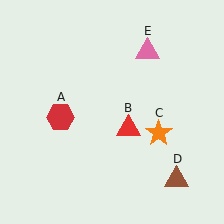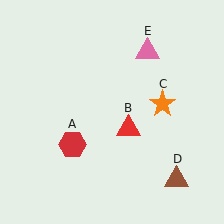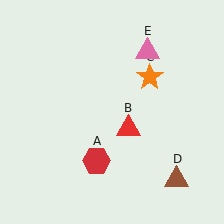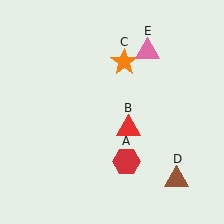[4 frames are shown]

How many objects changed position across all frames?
2 objects changed position: red hexagon (object A), orange star (object C).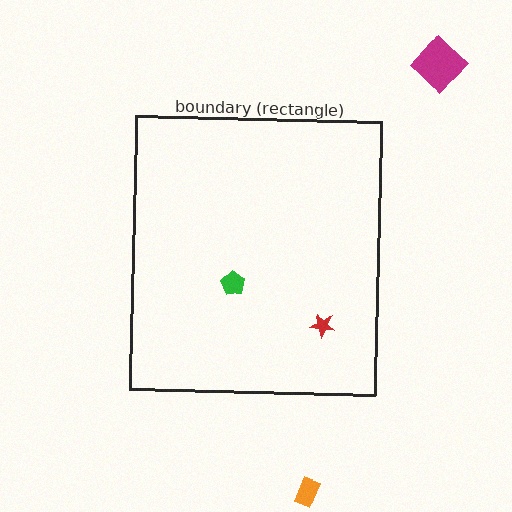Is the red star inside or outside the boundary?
Inside.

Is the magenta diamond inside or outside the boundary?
Outside.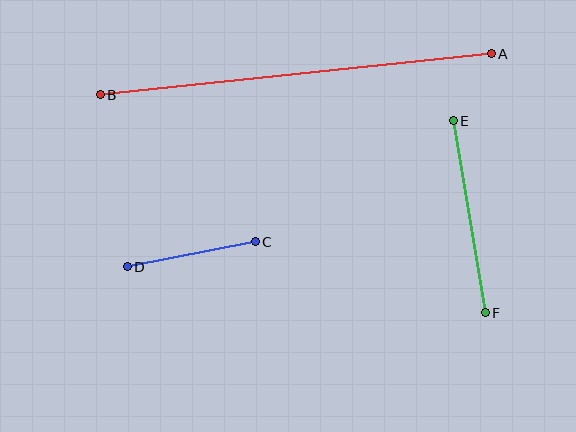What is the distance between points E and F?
The distance is approximately 195 pixels.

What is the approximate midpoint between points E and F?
The midpoint is at approximately (469, 217) pixels.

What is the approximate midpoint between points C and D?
The midpoint is at approximately (191, 254) pixels.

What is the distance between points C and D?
The distance is approximately 130 pixels.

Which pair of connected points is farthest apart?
Points A and B are farthest apart.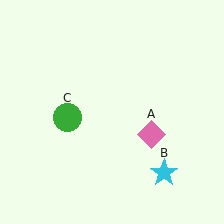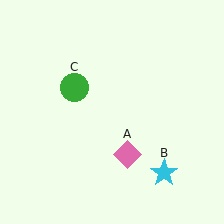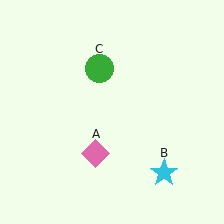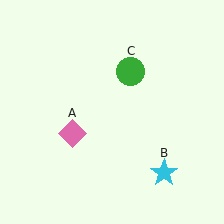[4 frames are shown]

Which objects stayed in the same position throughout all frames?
Cyan star (object B) remained stationary.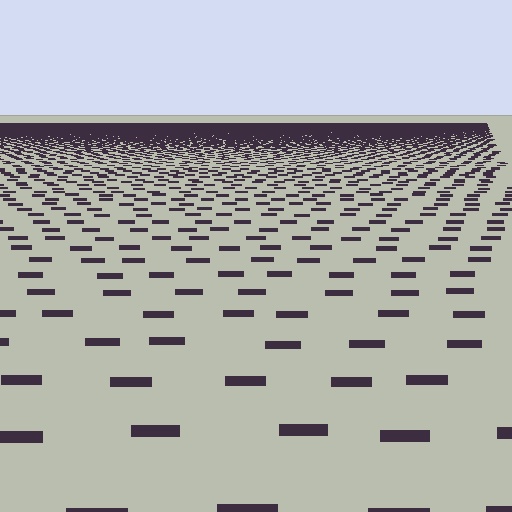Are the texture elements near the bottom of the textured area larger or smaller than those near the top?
Larger. Near the bottom, elements are closer to the viewer and appear at a bigger on-screen size.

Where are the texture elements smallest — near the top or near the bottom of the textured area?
Near the top.